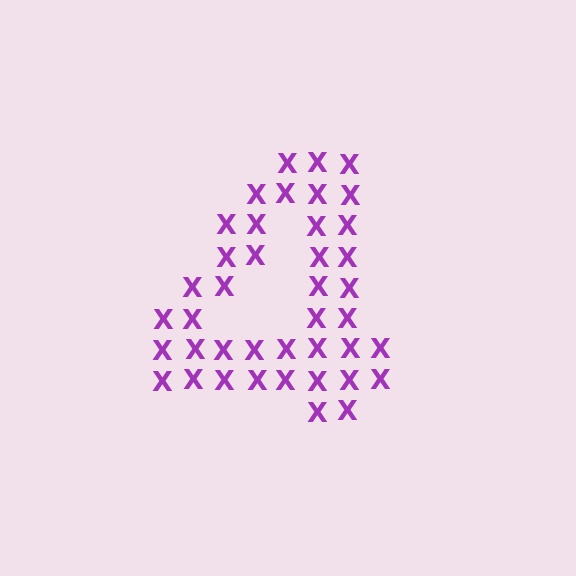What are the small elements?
The small elements are letter X's.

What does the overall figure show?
The overall figure shows the digit 4.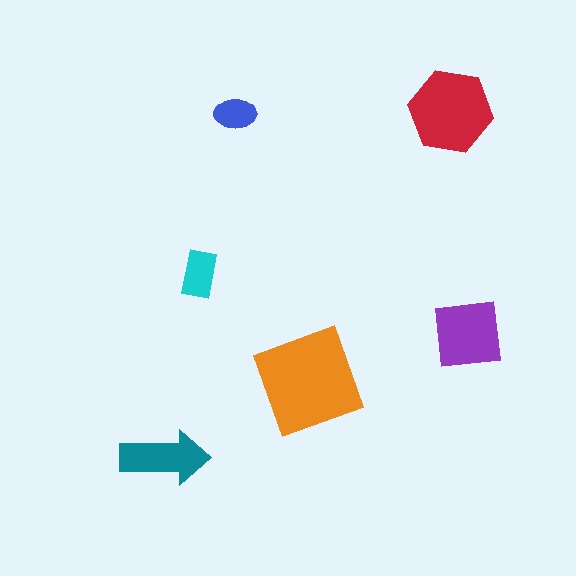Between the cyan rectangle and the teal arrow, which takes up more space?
The teal arrow.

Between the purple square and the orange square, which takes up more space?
The orange square.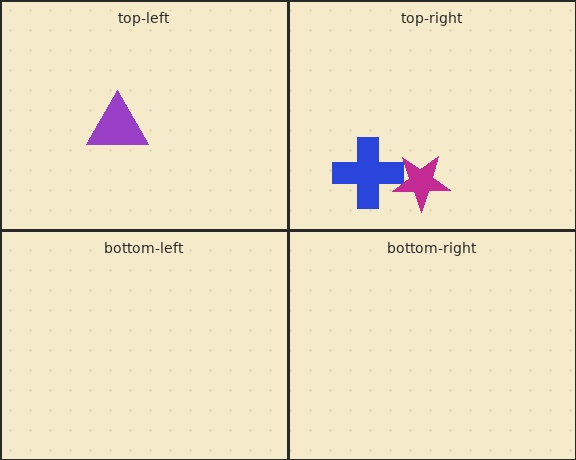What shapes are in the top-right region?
The blue cross, the magenta star.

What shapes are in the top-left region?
The purple triangle.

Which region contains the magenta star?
The top-right region.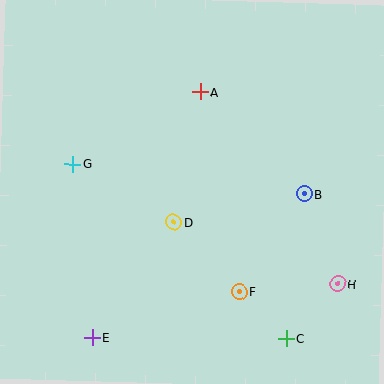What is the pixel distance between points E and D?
The distance between E and D is 141 pixels.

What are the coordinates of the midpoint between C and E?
The midpoint between C and E is at (189, 338).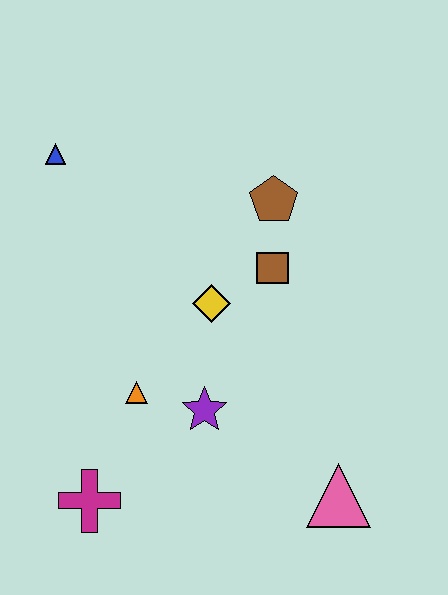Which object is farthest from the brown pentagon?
The magenta cross is farthest from the brown pentagon.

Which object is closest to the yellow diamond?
The brown square is closest to the yellow diamond.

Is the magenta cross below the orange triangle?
Yes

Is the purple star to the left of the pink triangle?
Yes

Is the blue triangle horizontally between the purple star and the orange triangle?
No